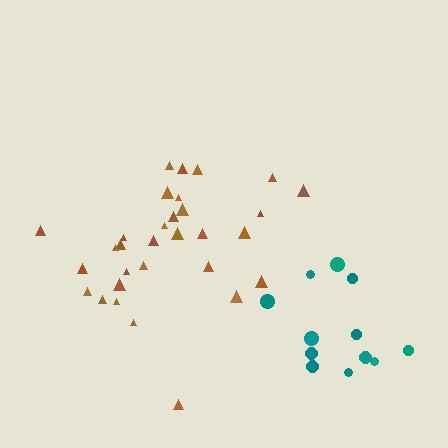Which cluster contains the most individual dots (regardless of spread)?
Brown (31).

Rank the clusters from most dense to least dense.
brown, teal.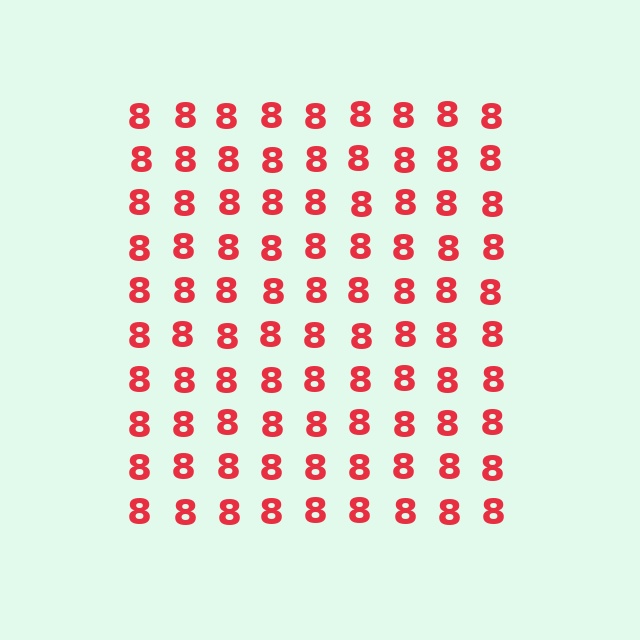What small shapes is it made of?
It is made of small digit 8's.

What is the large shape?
The large shape is a square.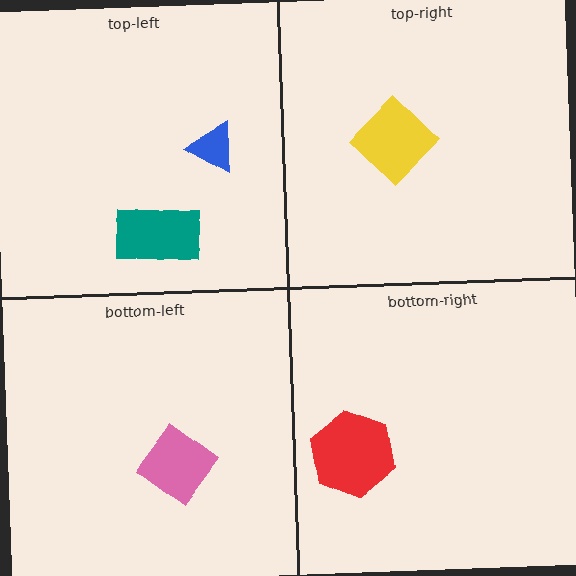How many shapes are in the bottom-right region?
1.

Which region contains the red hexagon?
The bottom-right region.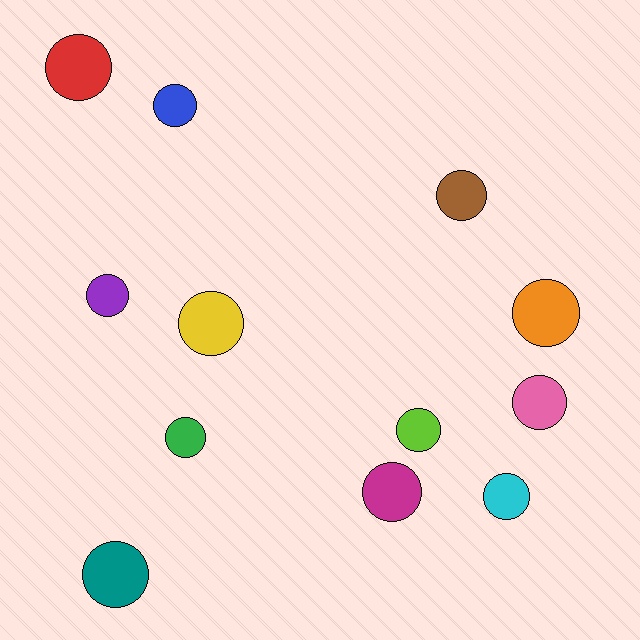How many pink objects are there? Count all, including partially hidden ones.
There is 1 pink object.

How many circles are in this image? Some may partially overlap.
There are 12 circles.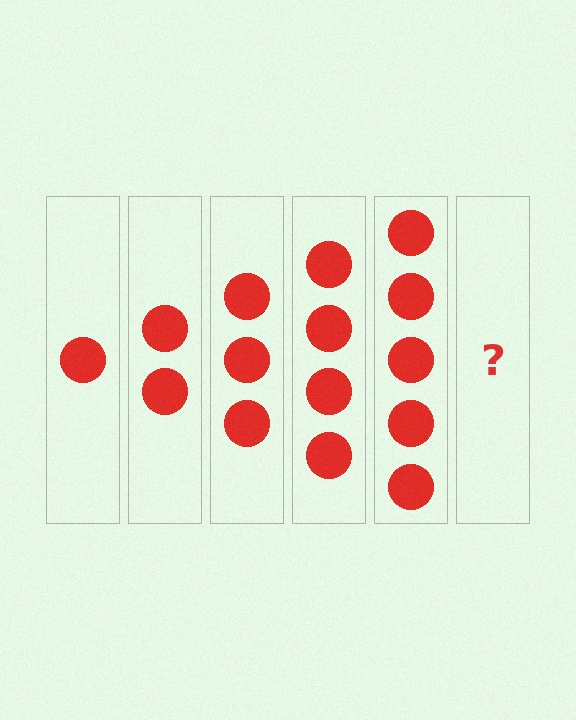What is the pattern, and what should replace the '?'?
The pattern is that each step adds one more circle. The '?' should be 6 circles.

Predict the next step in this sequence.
The next step is 6 circles.